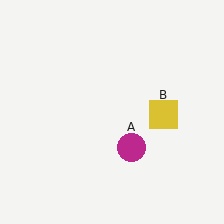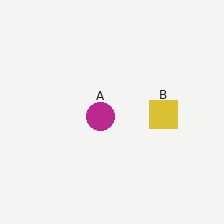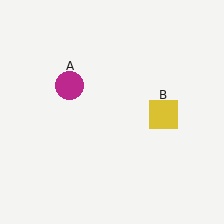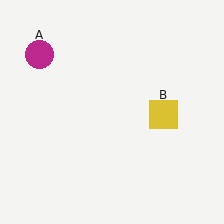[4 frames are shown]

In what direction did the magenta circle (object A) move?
The magenta circle (object A) moved up and to the left.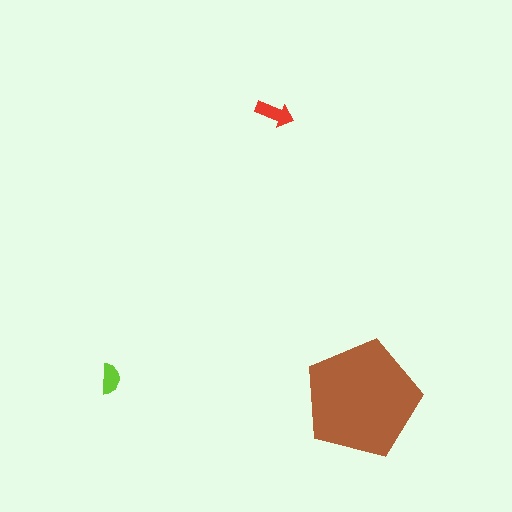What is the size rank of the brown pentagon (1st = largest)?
1st.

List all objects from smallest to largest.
The lime semicircle, the red arrow, the brown pentagon.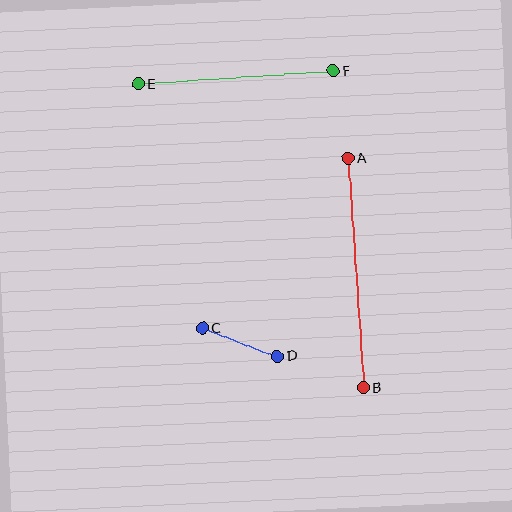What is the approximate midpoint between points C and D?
The midpoint is at approximately (240, 342) pixels.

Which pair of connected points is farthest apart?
Points A and B are farthest apart.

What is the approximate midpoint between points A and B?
The midpoint is at approximately (356, 273) pixels.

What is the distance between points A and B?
The distance is approximately 230 pixels.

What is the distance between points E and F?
The distance is approximately 196 pixels.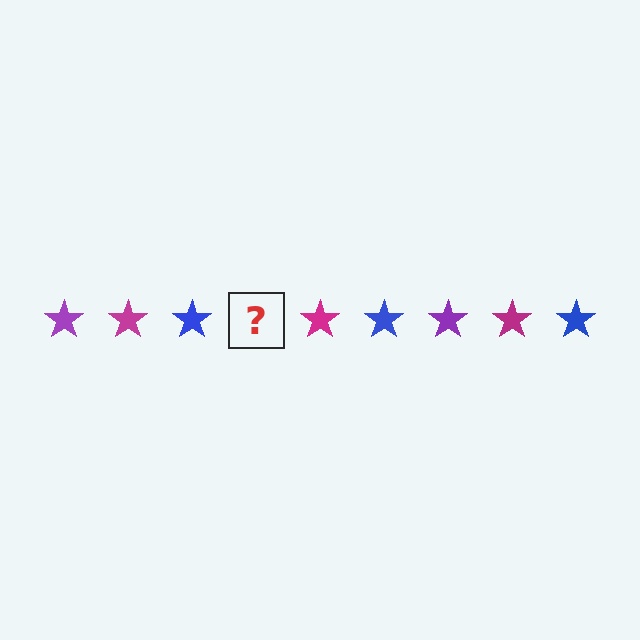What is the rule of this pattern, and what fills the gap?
The rule is that the pattern cycles through purple, magenta, blue stars. The gap should be filled with a purple star.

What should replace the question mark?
The question mark should be replaced with a purple star.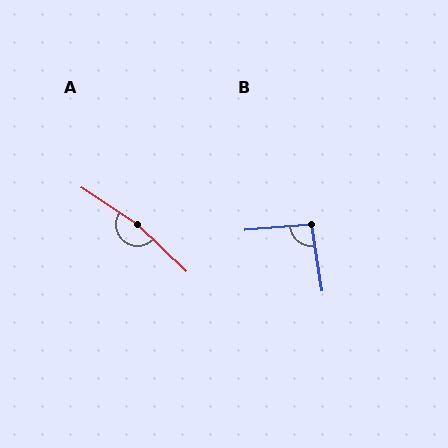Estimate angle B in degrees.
Approximately 94 degrees.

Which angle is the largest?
A, at approximately 169 degrees.